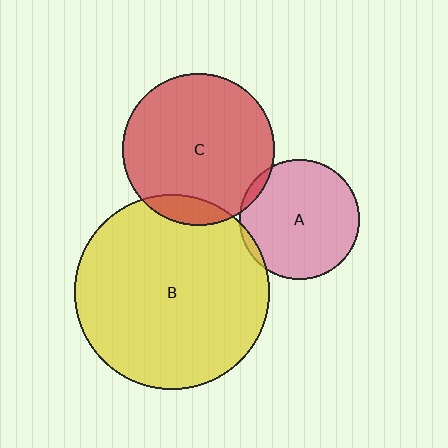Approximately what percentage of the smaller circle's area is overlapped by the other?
Approximately 10%.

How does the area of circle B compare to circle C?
Approximately 1.6 times.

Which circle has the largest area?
Circle B (yellow).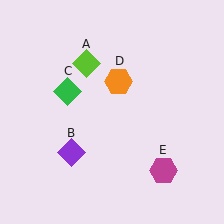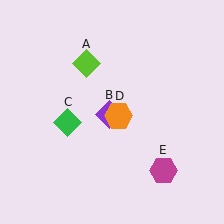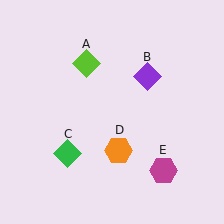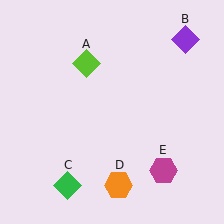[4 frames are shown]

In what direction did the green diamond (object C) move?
The green diamond (object C) moved down.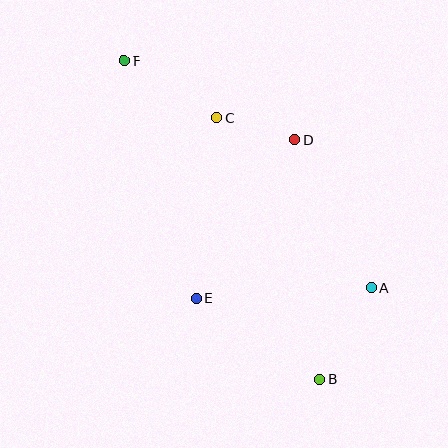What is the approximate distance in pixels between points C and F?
The distance between C and F is approximately 108 pixels.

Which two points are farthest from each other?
Points B and F are farthest from each other.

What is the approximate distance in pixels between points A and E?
The distance between A and E is approximately 175 pixels.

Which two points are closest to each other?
Points C and D are closest to each other.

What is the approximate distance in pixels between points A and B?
The distance between A and B is approximately 105 pixels.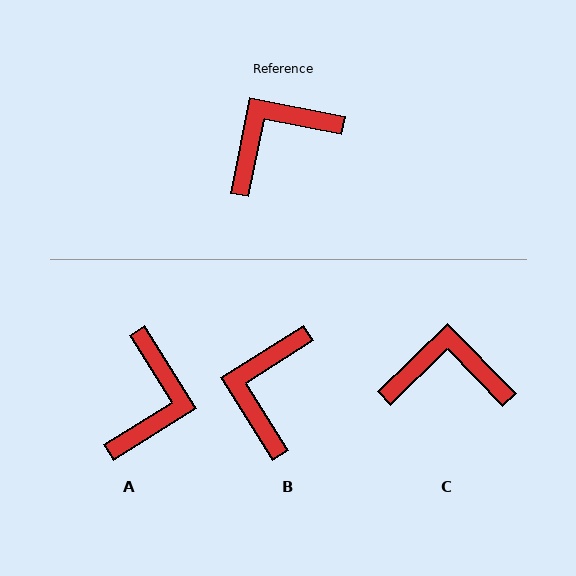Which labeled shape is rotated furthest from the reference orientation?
A, about 137 degrees away.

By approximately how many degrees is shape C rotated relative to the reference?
Approximately 35 degrees clockwise.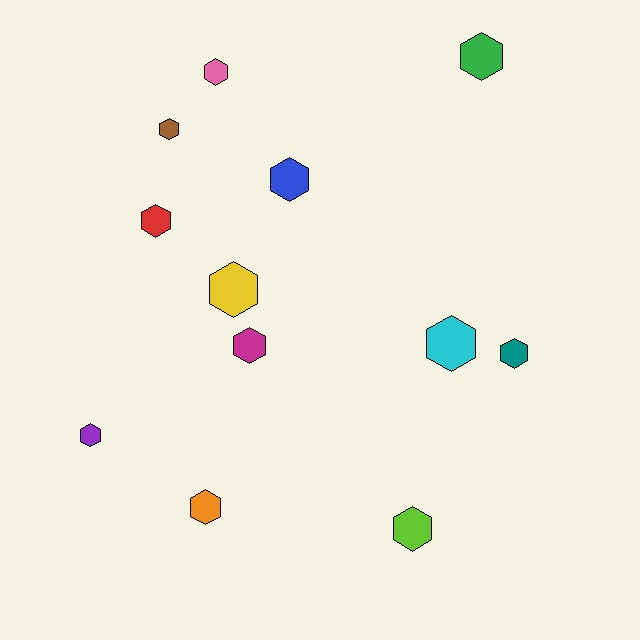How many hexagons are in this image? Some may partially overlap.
There are 12 hexagons.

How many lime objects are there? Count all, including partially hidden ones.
There is 1 lime object.